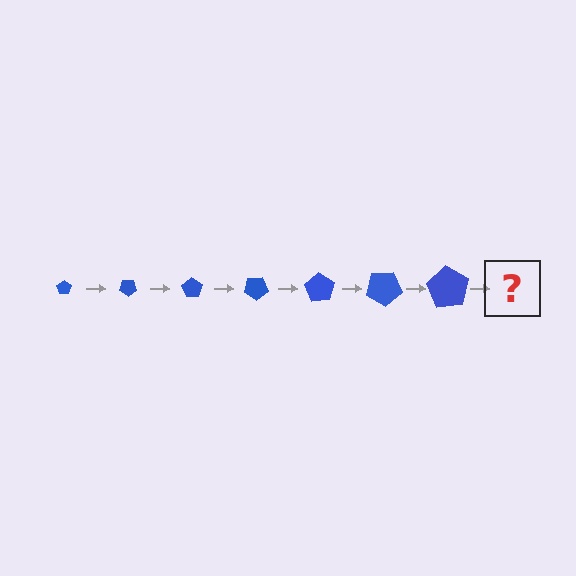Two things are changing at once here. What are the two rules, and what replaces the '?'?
The two rules are that the pentagon grows larger each step and it rotates 35 degrees each step. The '?' should be a pentagon, larger than the previous one and rotated 245 degrees from the start.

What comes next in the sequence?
The next element should be a pentagon, larger than the previous one and rotated 245 degrees from the start.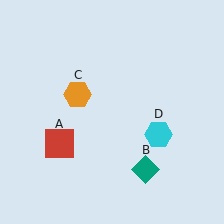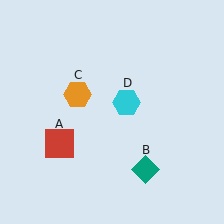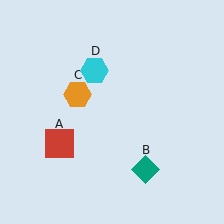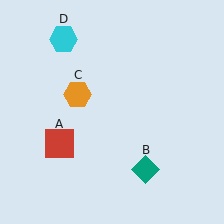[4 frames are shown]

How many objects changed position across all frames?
1 object changed position: cyan hexagon (object D).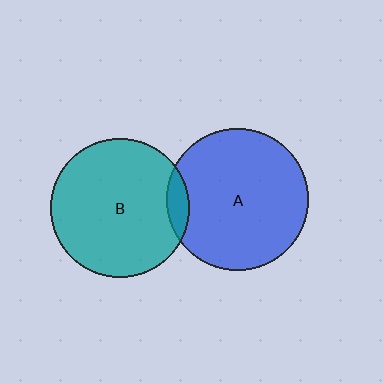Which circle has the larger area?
Circle A (blue).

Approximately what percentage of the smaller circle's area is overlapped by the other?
Approximately 10%.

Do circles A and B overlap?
Yes.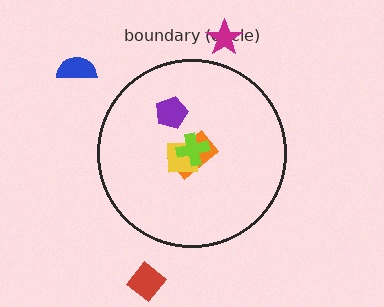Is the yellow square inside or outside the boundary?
Inside.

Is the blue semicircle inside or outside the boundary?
Outside.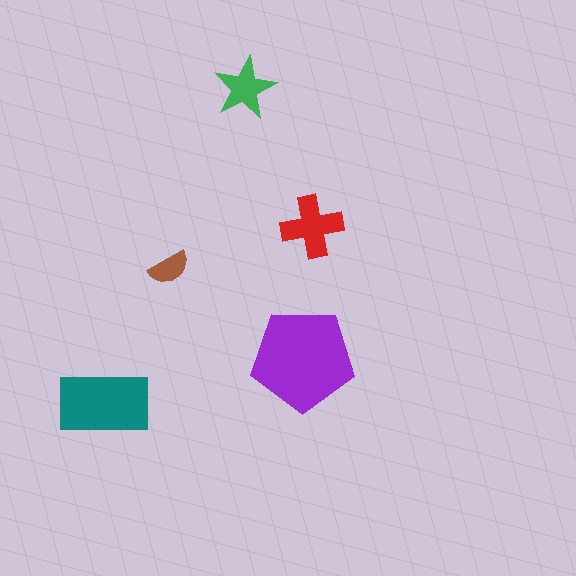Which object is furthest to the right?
The red cross is rightmost.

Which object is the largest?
The purple pentagon.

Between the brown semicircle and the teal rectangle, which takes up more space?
The teal rectangle.